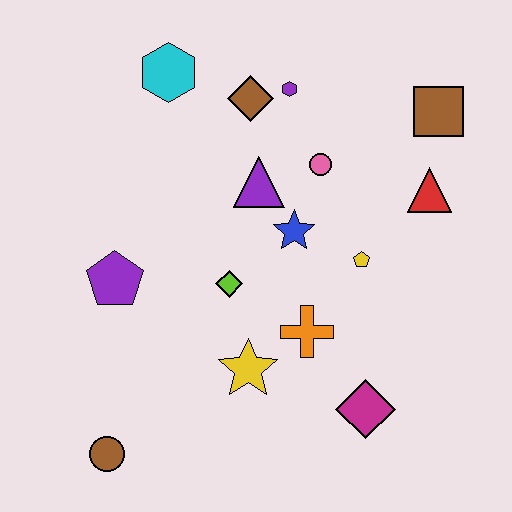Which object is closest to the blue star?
The purple triangle is closest to the blue star.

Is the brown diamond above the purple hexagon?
No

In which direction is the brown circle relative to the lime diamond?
The brown circle is below the lime diamond.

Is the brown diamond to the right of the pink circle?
No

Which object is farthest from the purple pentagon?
The brown square is farthest from the purple pentagon.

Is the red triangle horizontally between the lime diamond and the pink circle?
No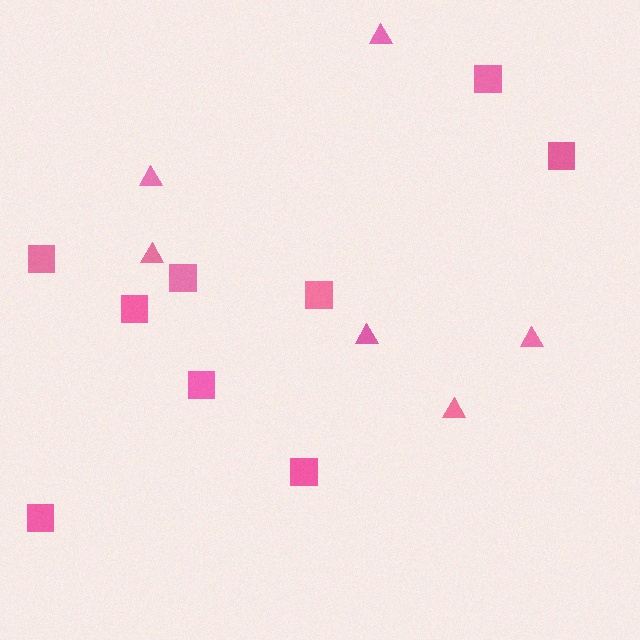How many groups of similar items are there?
There are 2 groups: one group of squares (9) and one group of triangles (6).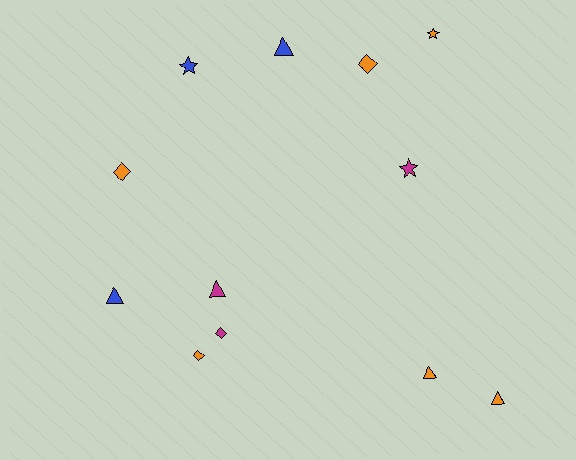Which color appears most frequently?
Orange, with 6 objects.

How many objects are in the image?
There are 12 objects.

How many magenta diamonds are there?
There is 1 magenta diamond.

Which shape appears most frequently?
Triangle, with 5 objects.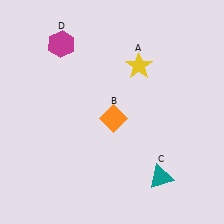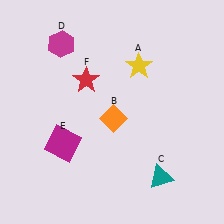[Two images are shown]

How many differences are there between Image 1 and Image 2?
There are 2 differences between the two images.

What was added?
A magenta square (E), a red star (F) were added in Image 2.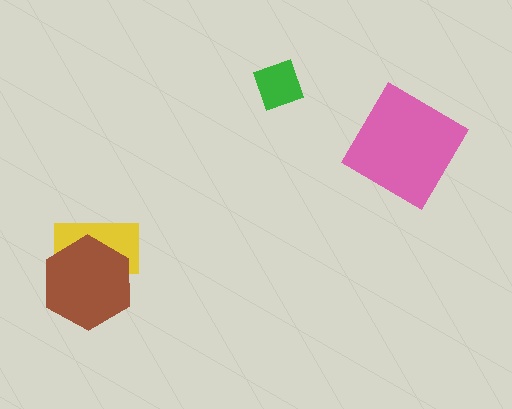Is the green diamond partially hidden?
No, no other shape covers it.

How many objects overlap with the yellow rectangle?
1 object overlaps with the yellow rectangle.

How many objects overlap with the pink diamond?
0 objects overlap with the pink diamond.